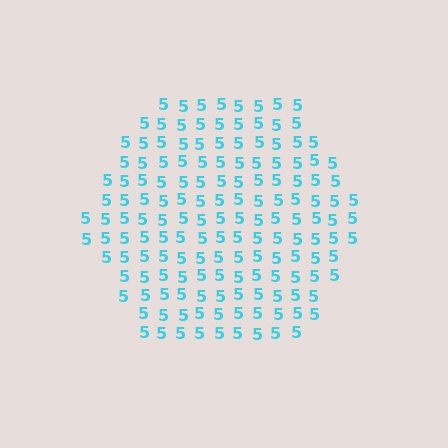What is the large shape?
The large shape is a hexagon.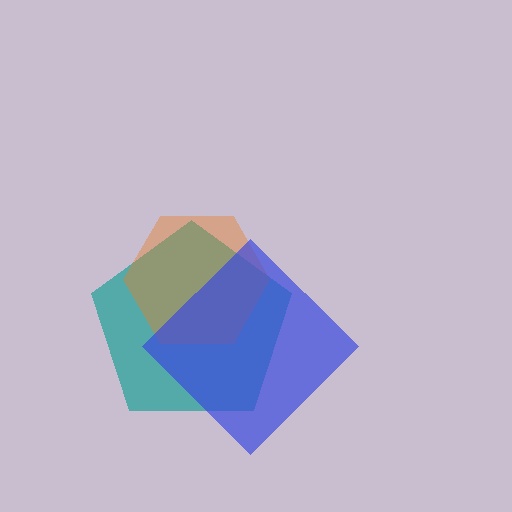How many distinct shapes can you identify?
There are 3 distinct shapes: a teal pentagon, an orange hexagon, a blue diamond.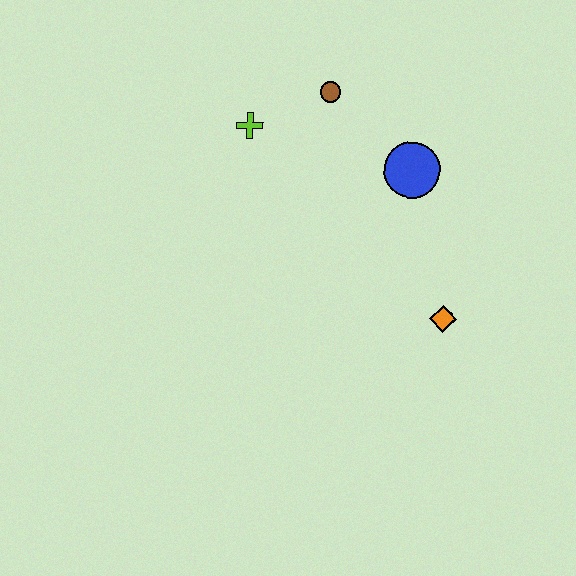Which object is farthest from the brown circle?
The orange diamond is farthest from the brown circle.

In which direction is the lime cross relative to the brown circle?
The lime cross is to the left of the brown circle.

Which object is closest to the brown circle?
The lime cross is closest to the brown circle.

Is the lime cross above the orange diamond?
Yes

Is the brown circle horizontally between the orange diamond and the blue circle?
No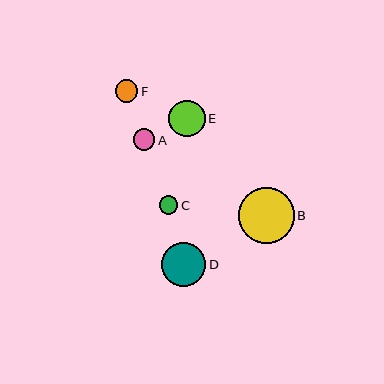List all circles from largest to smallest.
From largest to smallest: B, D, E, F, A, C.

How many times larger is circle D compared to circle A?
Circle D is approximately 2.1 times the size of circle A.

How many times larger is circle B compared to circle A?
Circle B is approximately 2.6 times the size of circle A.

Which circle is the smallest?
Circle C is the smallest with a size of approximately 19 pixels.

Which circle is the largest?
Circle B is the largest with a size of approximately 56 pixels.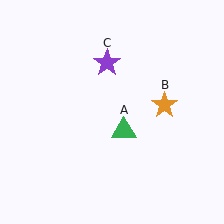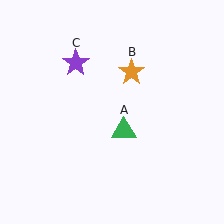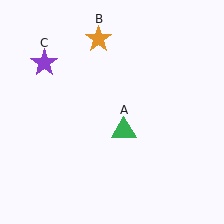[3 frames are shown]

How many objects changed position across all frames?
2 objects changed position: orange star (object B), purple star (object C).